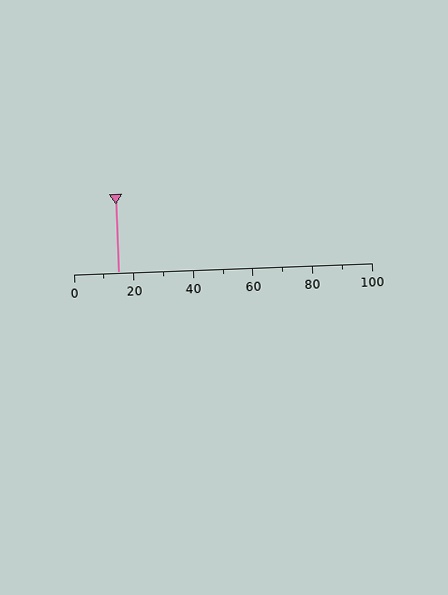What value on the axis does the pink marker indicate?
The marker indicates approximately 15.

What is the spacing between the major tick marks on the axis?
The major ticks are spaced 20 apart.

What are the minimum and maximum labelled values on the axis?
The axis runs from 0 to 100.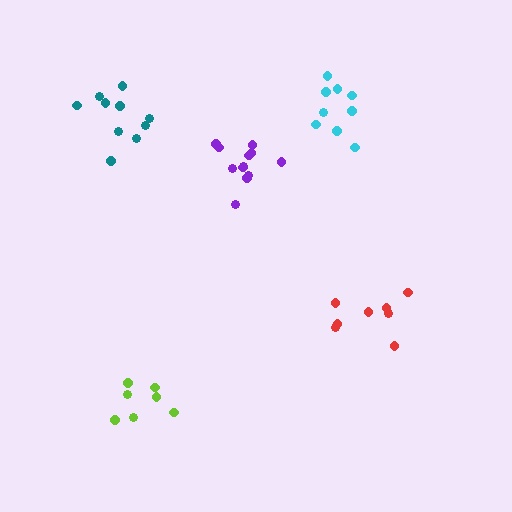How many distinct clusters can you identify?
There are 5 distinct clusters.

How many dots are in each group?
Group 1: 9 dots, Group 2: 7 dots, Group 3: 12 dots, Group 4: 8 dots, Group 5: 10 dots (46 total).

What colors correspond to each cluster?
The clusters are colored: cyan, lime, purple, red, teal.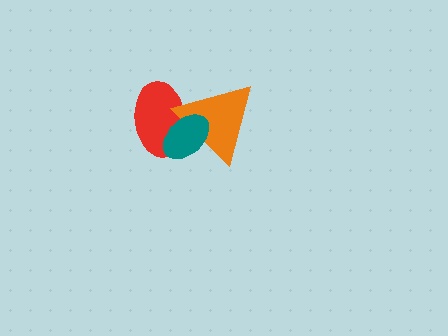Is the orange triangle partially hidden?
Yes, it is partially covered by another shape.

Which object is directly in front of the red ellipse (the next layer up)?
The orange triangle is directly in front of the red ellipse.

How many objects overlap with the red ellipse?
2 objects overlap with the red ellipse.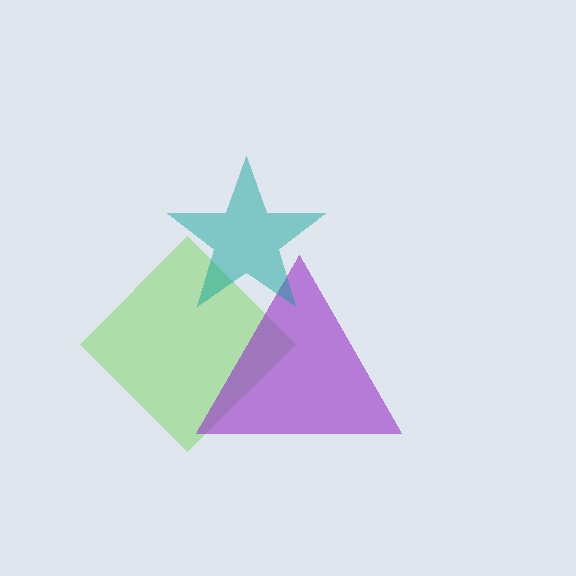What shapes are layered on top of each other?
The layered shapes are: a lime diamond, a purple triangle, a teal star.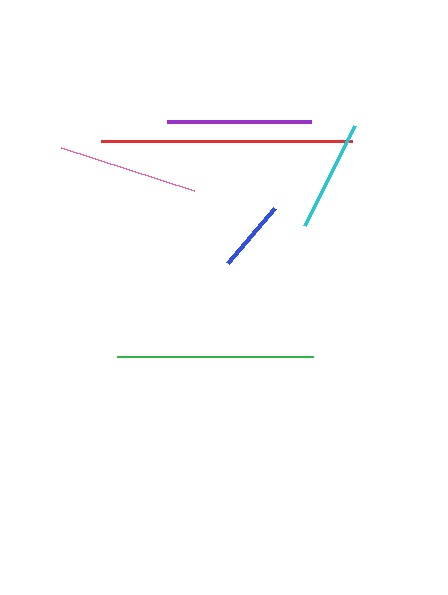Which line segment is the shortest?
The blue line is the shortest at approximately 73 pixels.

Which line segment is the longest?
The red line is the longest at approximately 251 pixels.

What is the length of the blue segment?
The blue segment is approximately 73 pixels long.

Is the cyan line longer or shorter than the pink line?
The pink line is longer than the cyan line.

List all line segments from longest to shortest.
From longest to shortest: red, green, purple, pink, cyan, blue.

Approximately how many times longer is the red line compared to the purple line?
The red line is approximately 1.8 times the length of the purple line.